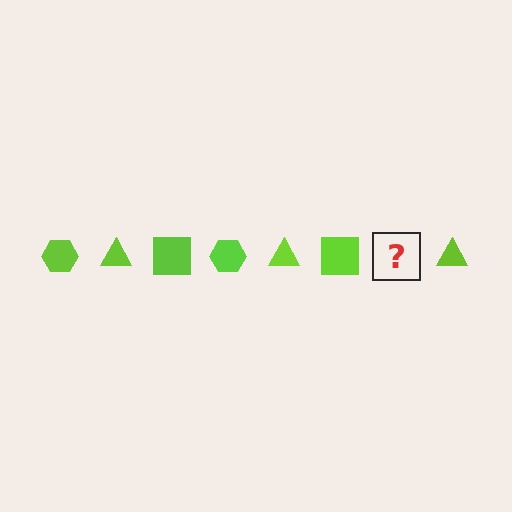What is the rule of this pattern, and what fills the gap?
The rule is that the pattern cycles through hexagon, triangle, square shapes in lime. The gap should be filled with a lime hexagon.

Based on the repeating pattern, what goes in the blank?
The blank should be a lime hexagon.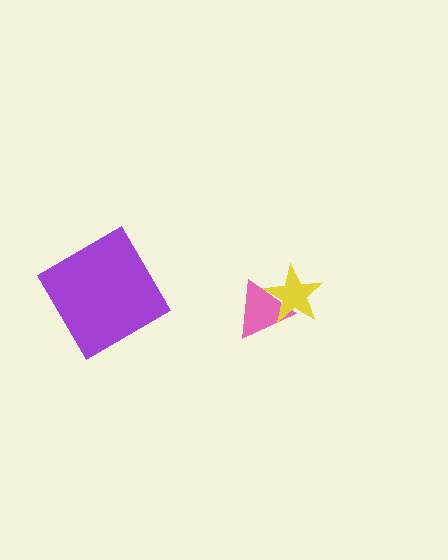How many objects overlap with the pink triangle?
1 object overlaps with the pink triangle.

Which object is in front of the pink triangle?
The yellow star is in front of the pink triangle.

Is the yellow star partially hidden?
No, no other shape covers it.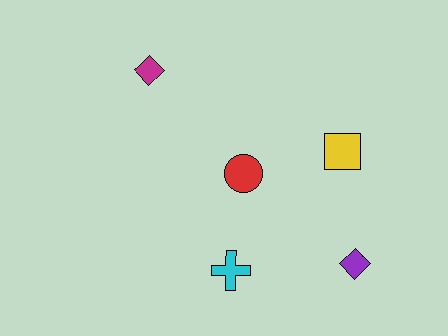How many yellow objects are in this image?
There is 1 yellow object.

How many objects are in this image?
There are 5 objects.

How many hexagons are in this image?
There are no hexagons.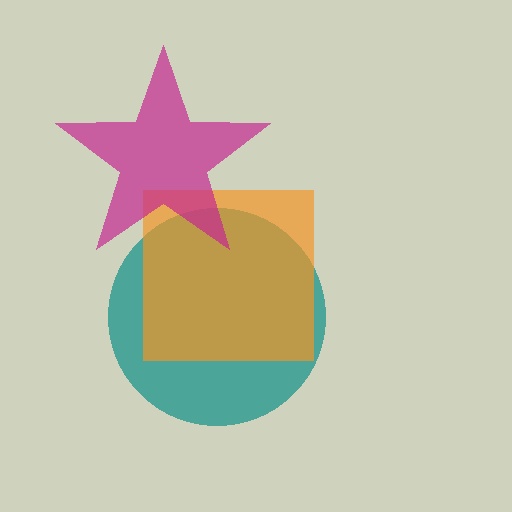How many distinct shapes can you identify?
There are 3 distinct shapes: a teal circle, an orange square, a magenta star.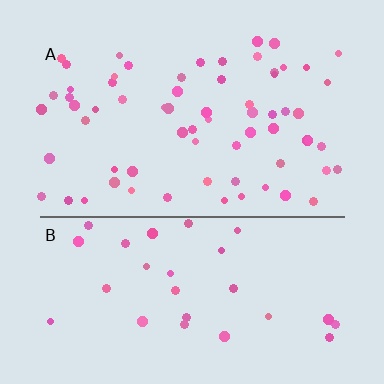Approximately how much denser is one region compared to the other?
Approximately 2.2× — region A over region B.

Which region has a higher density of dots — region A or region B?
A (the top).